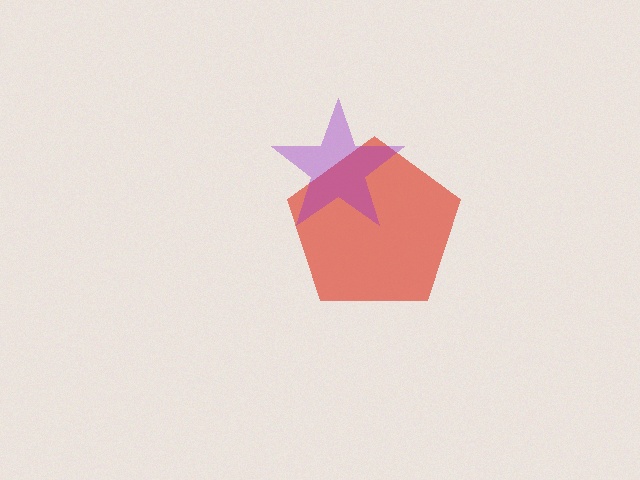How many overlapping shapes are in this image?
There are 2 overlapping shapes in the image.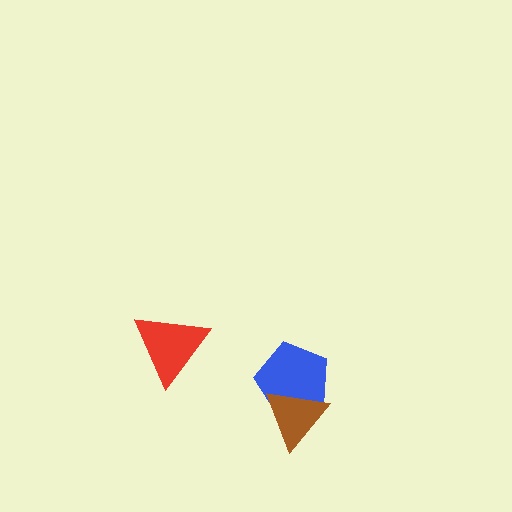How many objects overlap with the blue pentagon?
1 object overlaps with the blue pentagon.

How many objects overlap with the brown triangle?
1 object overlaps with the brown triangle.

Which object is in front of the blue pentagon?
The brown triangle is in front of the blue pentagon.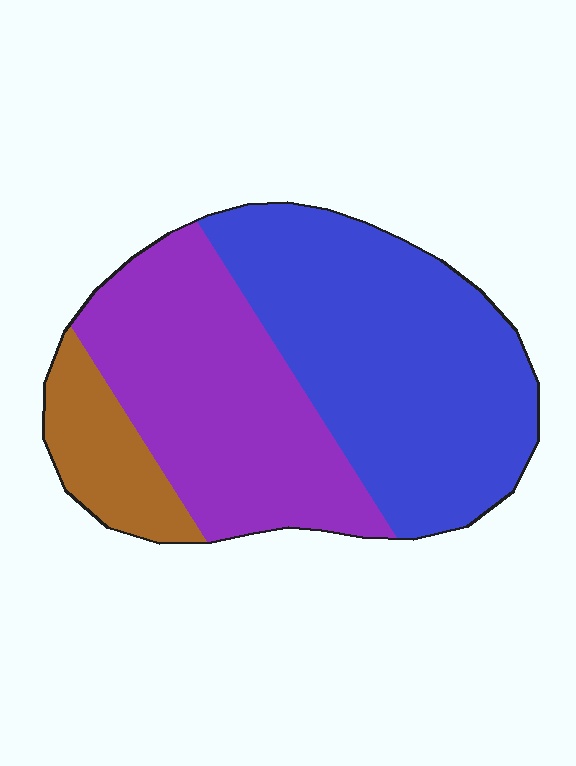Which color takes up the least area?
Brown, at roughly 10%.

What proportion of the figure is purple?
Purple covers 39% of the figure.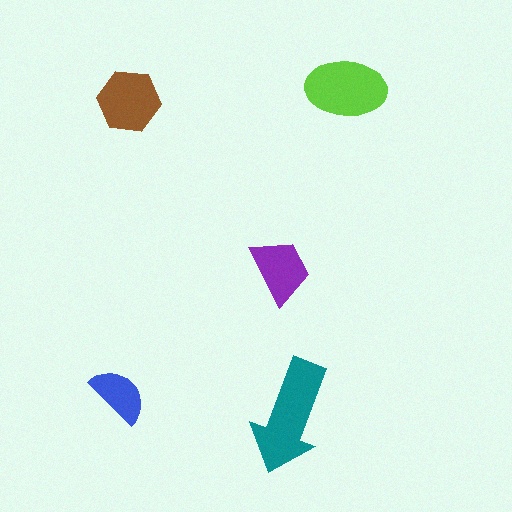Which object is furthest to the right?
The lime ellipse is rightmost.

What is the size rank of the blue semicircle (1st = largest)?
5th.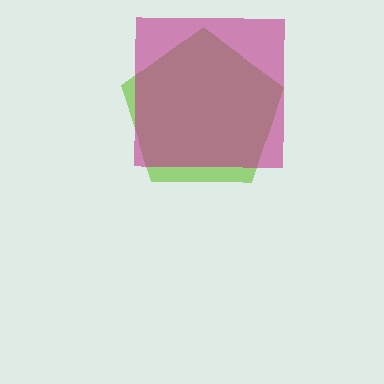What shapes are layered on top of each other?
The layered shapes are: a lime pentagon, a magenta square.